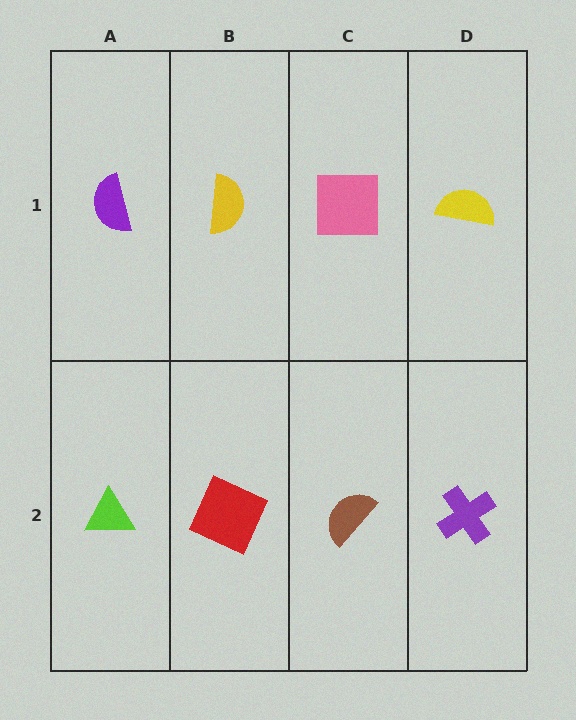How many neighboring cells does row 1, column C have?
3.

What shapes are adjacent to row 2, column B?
A yellow semicircle (row 1, column B), a lime triangle (row 2, column A), a brown semicircle (row 2, column C).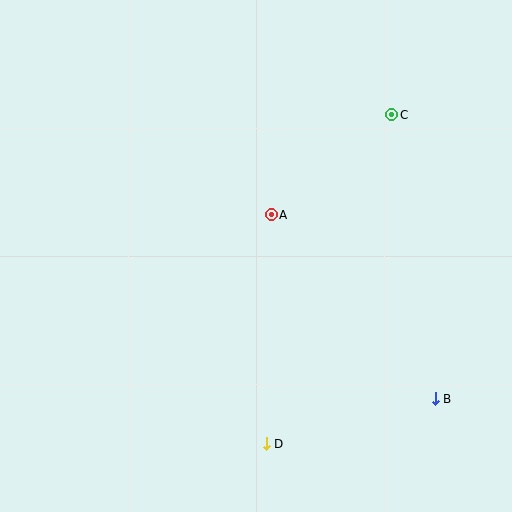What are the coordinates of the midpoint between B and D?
The midpoint between B and D is at (351, 421).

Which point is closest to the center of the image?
Point A at (271, 215) is closest to the center.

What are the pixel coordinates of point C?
Point C is at (392, 115).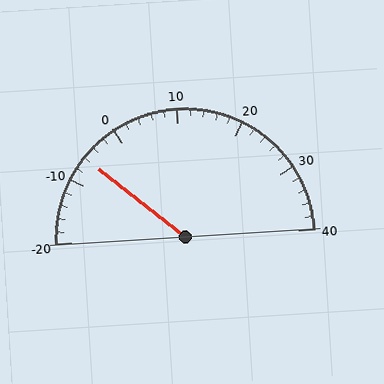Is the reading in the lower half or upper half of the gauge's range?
The reading is in the lower half of the range (-20 to 40).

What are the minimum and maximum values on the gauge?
The gauge ranges from -20 to 40.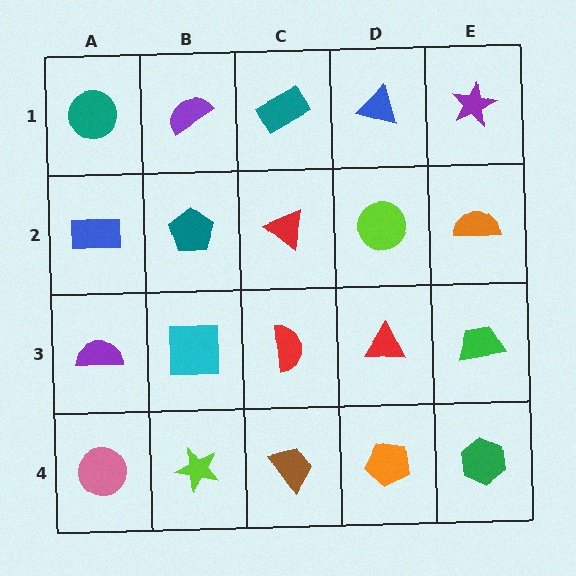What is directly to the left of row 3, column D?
A red semicircle.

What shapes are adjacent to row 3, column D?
A lime circle (row 2, column D), an orange pentagon (row 4, column D), a red semicircle (row 3, column C), a green trapezoid (row 3, column E).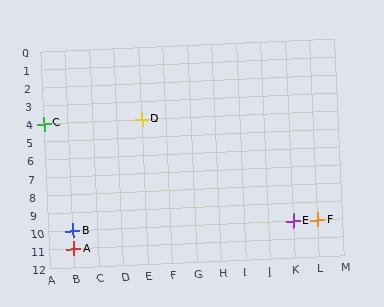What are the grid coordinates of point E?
Point E is at grid coordinates (K, 10).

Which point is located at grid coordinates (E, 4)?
Point D is at (E, 4).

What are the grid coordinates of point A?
Point A is at grid coordinates (B, 11).